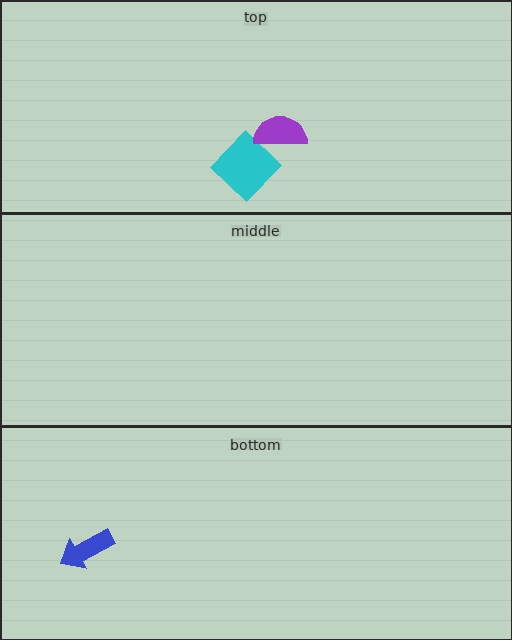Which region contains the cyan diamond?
The top region.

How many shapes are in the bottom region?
1.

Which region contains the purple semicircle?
The top region.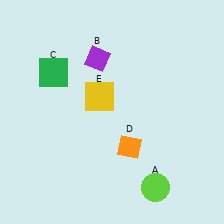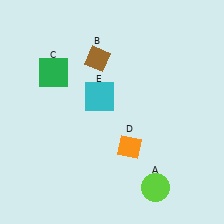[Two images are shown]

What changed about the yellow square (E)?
In Image 1, E is yellow. In Image 2, it changed to cyan.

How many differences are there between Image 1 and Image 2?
There are 2 differences between the two images.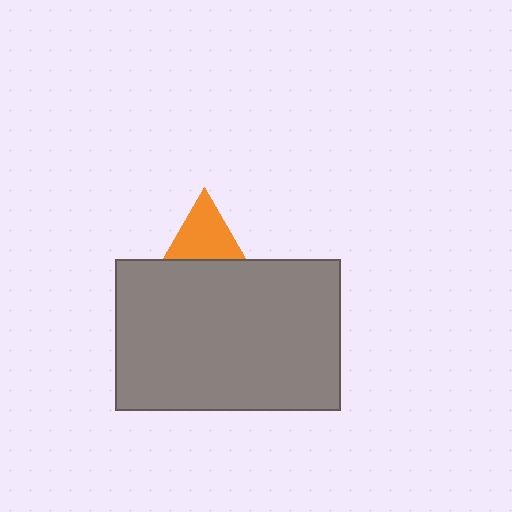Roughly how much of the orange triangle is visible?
About half of it is visible (roughly 54%).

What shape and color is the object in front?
The object in front is a gray rectangle.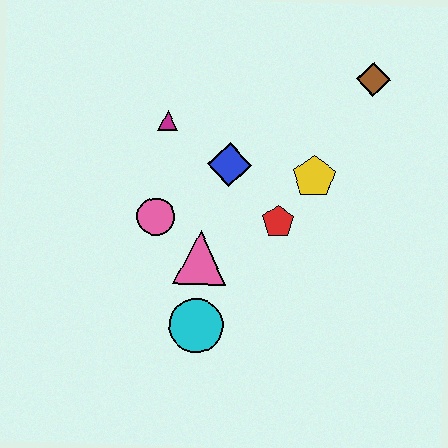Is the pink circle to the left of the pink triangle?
Yes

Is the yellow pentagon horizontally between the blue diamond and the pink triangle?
No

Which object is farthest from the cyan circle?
The brown diamond is farthest from the cyan circle.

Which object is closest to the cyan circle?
The pink triangle is closest to the cyan circle.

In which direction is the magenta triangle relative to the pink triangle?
The magenta triangle is above the pink triangle.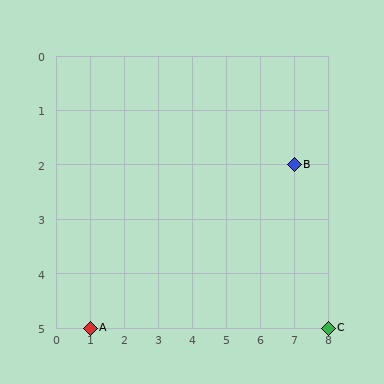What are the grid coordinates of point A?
Point A is at grid coordinates (1, 5).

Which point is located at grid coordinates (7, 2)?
Point B is at (7, 2).